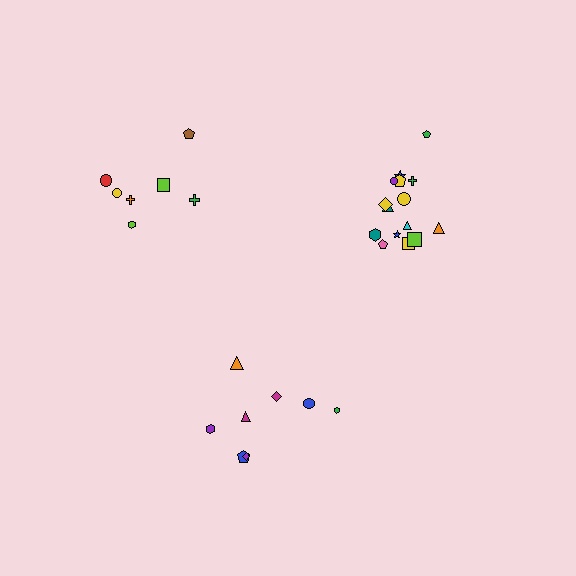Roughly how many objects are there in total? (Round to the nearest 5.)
Roughly 30 objects in total.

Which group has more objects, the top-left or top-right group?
The top-right group.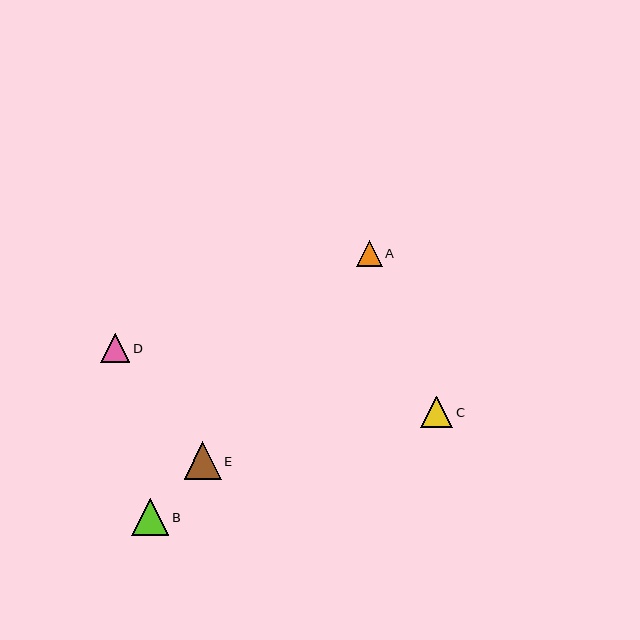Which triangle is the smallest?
Triangle A is the smallest with a size of approximately 25 pixels.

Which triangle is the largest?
Triangle E is the largest with a size of approximately 37 pixels.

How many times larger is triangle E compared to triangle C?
Triangle E is approximately 1.2 times the size of triangle C.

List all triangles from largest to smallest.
From largest to smallest: E, B, C, D, A.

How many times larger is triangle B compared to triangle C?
Triangle B is approximately 1.2 times the size of triangle C.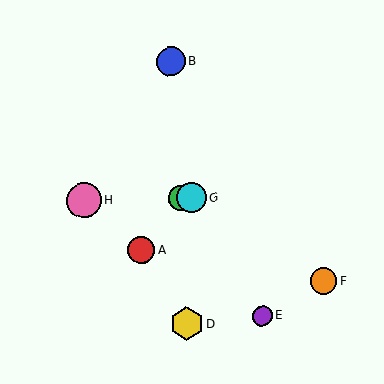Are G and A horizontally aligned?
No, G is at y≈198 and A is at y≈250.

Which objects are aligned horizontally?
Objects C, G, H are aligned horizontally.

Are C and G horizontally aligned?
Yes, both are at y≈198.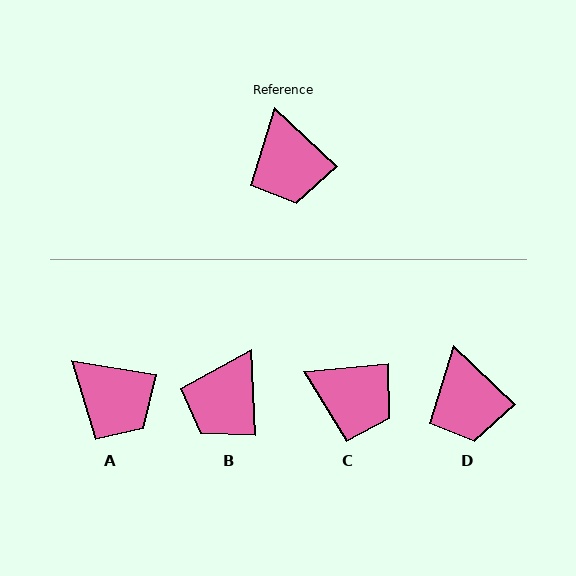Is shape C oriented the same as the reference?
No, it is off by about 49 degrees.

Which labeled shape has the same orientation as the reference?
D.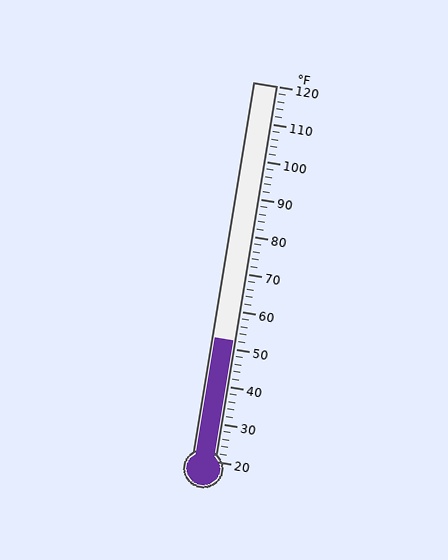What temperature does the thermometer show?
The thermometer shows approximately 52°F.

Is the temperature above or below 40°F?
The temperature is above 40°F.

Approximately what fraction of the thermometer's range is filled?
The thermometer is filled to approximately 30% of its range.